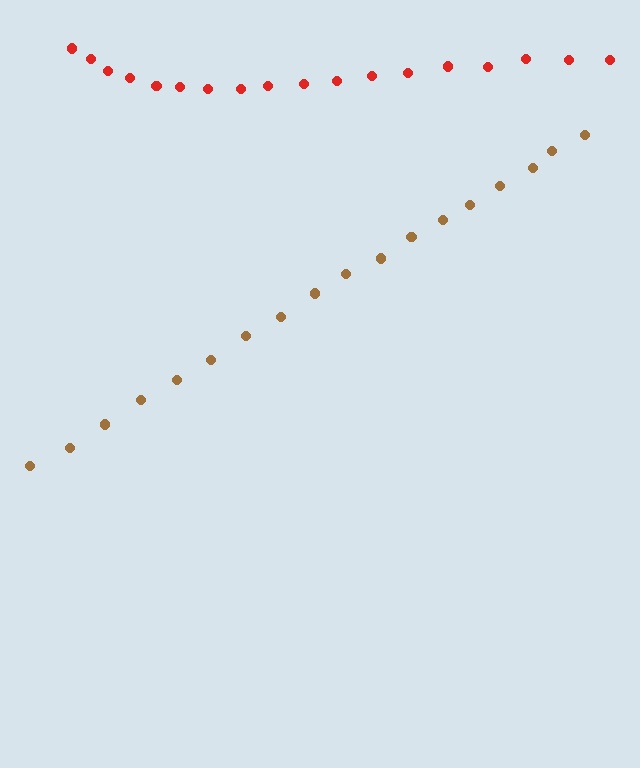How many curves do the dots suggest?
There are 2 distinct paths.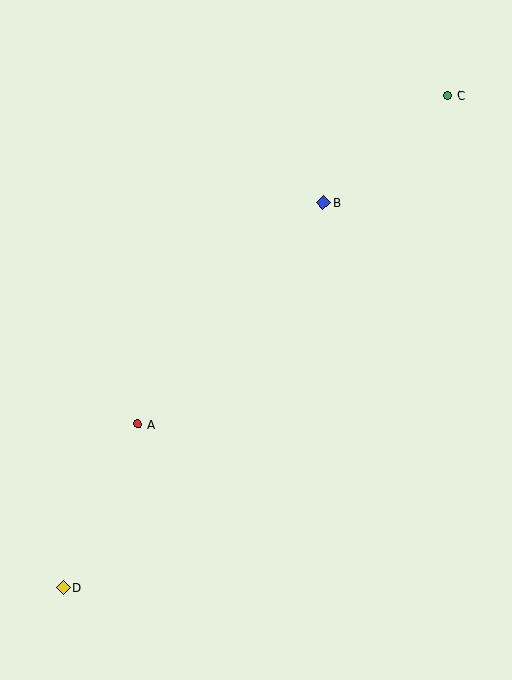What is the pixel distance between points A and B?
The distance between A and B is 289 pixels.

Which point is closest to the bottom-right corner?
Point A is closest to the bottom-right corner.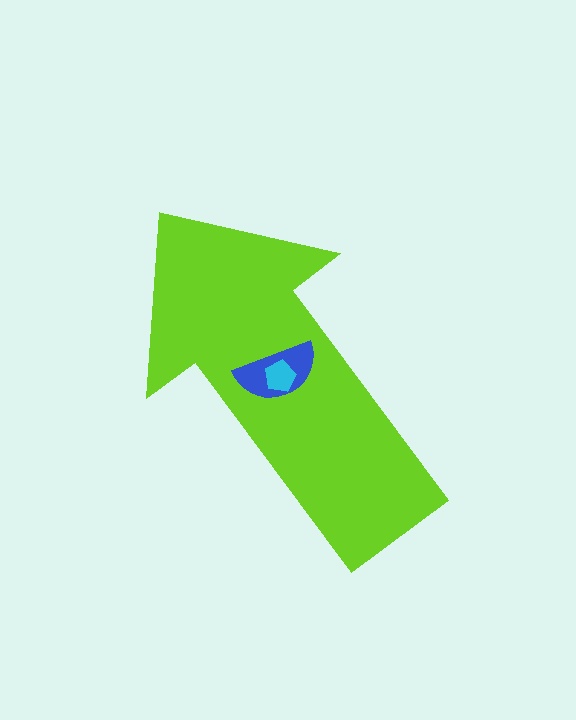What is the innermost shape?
The cyan pentagon.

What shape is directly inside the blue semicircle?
The cyan pentagon.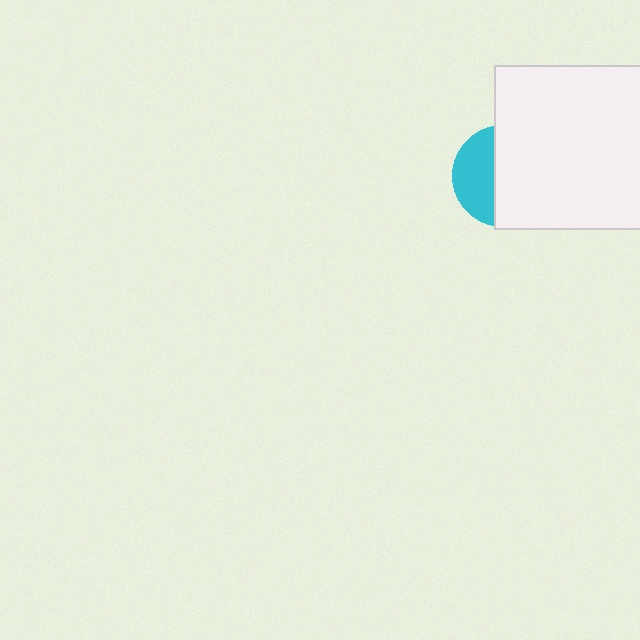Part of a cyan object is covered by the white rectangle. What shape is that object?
It is a circle.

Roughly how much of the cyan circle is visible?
A small part of it is visible (roughly 38%).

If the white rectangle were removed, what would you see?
You would see the complete cyan circle.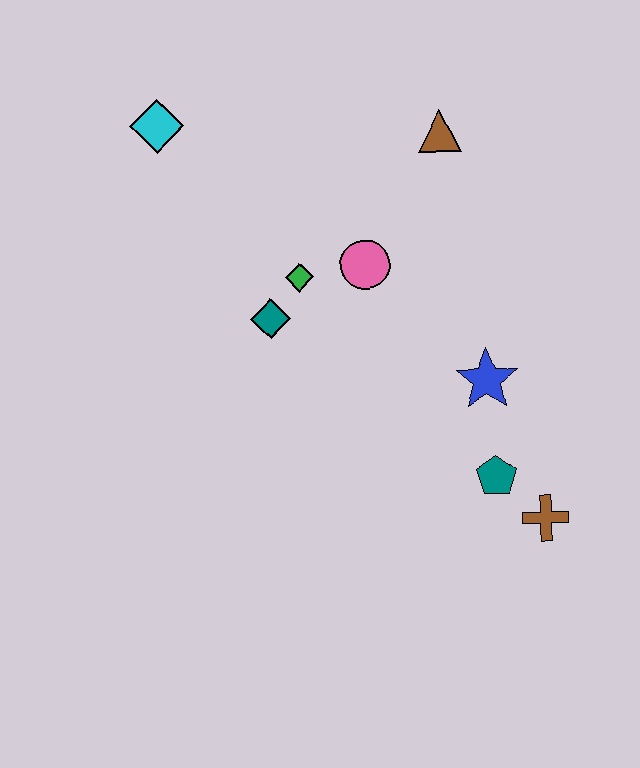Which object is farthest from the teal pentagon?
The cyan diamond is farthest from the teal pentagon.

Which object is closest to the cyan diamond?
The green diamond is closest to the cyan diamond.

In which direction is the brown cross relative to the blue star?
The brown cross is below the blue star.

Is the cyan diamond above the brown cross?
Yes